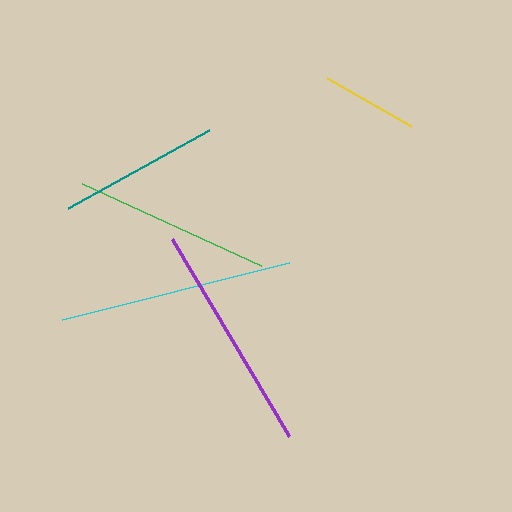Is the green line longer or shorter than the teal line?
The green line is longer than the teal line.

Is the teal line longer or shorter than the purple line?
The purple line is longer than the teal line.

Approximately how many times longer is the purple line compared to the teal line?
The purple line is approximately 1.4 times the length of the teal line.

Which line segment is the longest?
The cyan line is the longest at approximately 234 pixels.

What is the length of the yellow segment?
The yellow segment is approximately 97 pixels long.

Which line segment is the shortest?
The yellow line is the shortest at approximately 97 pixels.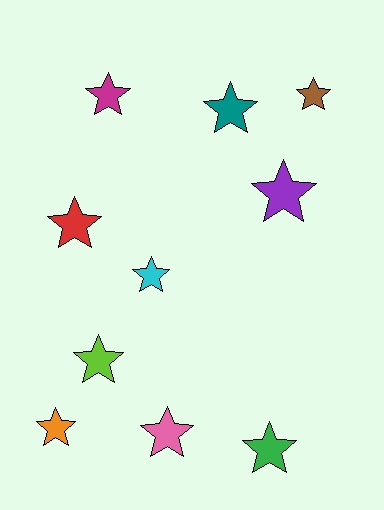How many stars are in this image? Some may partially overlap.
There are 10 stars.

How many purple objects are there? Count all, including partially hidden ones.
There is 1 purple object.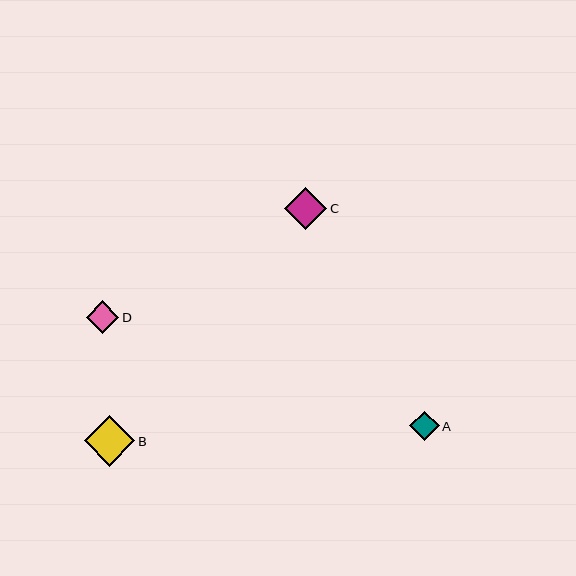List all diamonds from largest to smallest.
From largest to smallest: B, C, D, A.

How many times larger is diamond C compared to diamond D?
Diamond C is approximately 1.3 times the size of diamond D.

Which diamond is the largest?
Diamond B is the largest with a size of approximately 51 pixels.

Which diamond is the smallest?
Diamond A is the smallest with a size of approximately 30 pixels.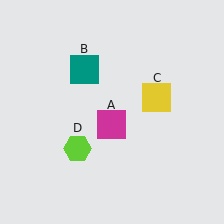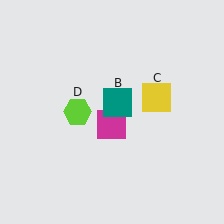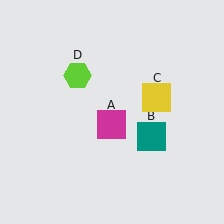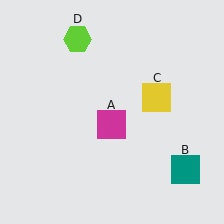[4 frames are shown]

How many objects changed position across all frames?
2 objects changed position: teal square (object B), lime hexagon (object D).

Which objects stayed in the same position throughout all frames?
Magenta square (object A) and yellow square (object C) remained stationary.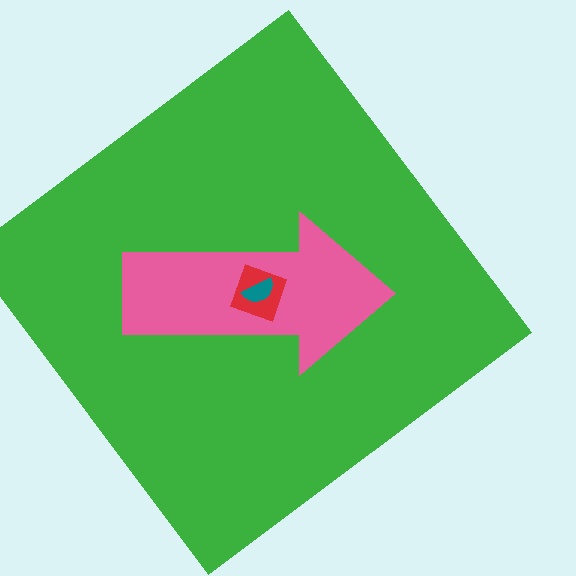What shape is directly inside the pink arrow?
The red diamond.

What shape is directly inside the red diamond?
The teal semicircle.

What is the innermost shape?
The teal semicircle.